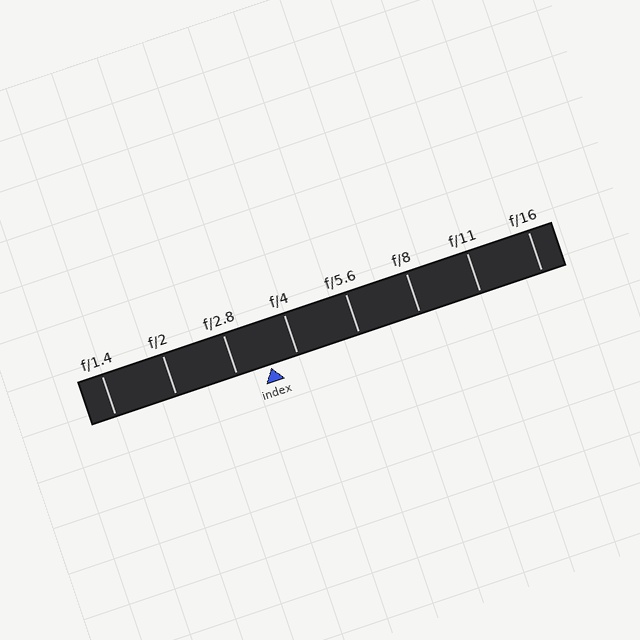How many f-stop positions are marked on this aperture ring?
There are 8 f-stop positions marked.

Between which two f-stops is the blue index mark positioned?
The index mark is between f/2.8 and f/4.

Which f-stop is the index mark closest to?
The index mark is closest to f/4.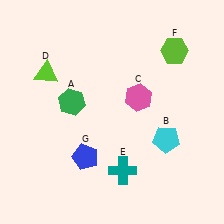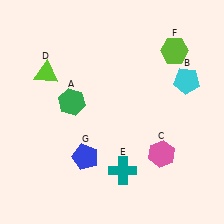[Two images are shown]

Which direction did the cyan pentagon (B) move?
The cyan pentagon (B) moved up.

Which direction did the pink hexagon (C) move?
The pink hexagon (C) moved down.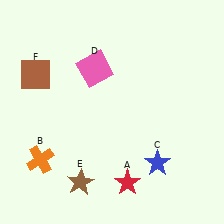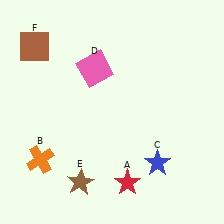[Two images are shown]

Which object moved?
The brown square (F) moved up.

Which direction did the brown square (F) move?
The brown square (F) moved up.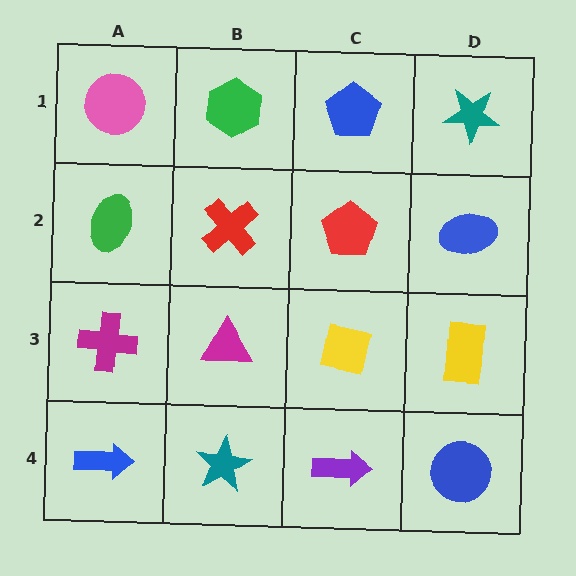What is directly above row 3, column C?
A red pentagon.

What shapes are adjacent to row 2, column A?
A pink circle (row 1, column A), a magenta cross (row 3, column A), a red cross (row 2, column B).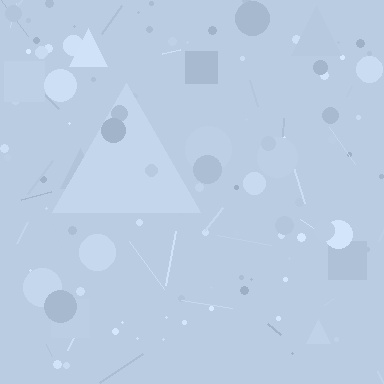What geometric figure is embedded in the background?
A triangle is embedded in the background.